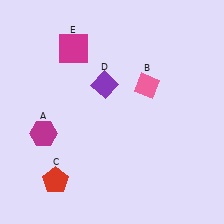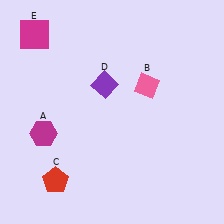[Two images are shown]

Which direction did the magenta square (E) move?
The magenta square (E) moved left.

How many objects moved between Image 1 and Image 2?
1 object moved between the two images.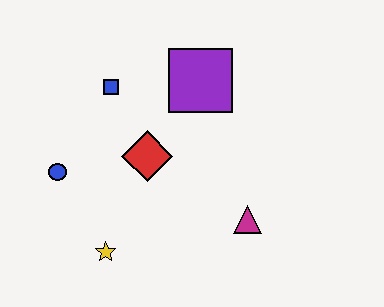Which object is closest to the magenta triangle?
The red diamond is closest to the magenta triangle.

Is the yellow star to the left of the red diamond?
Yes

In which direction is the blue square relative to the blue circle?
The blue square is above the blue circle.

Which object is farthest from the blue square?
The magenta triangle is farthest from the blue square.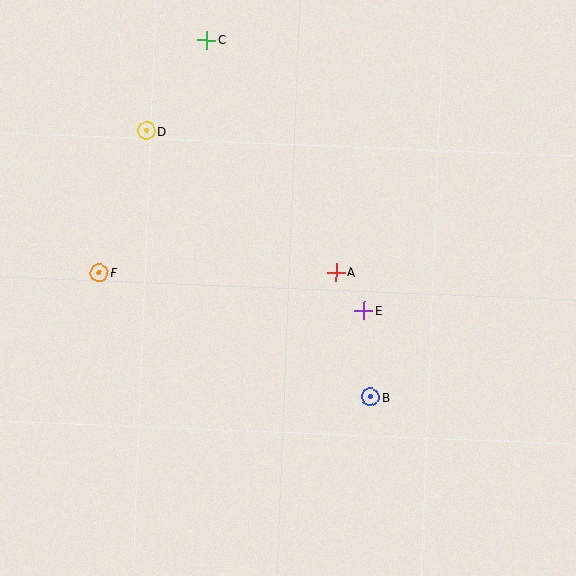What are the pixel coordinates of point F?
Point F is at (99, 273).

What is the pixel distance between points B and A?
The distance between B and A is 130 pixels.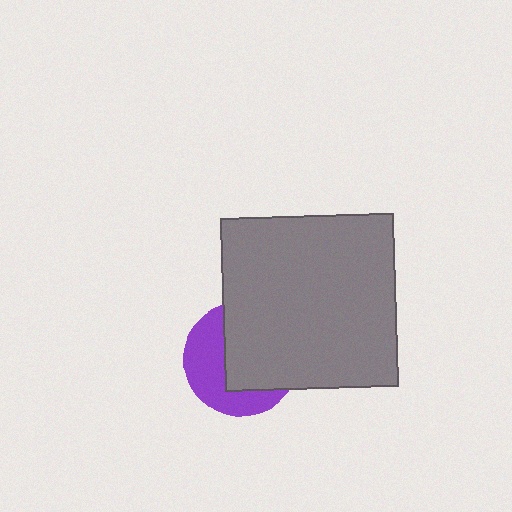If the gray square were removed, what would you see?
You would see the complete purple circle.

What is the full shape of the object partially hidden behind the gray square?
The partially hidden object is a purple circle.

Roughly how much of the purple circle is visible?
A small part of it is visible (roughly 44%).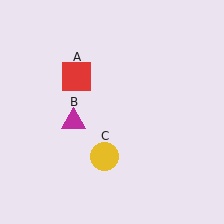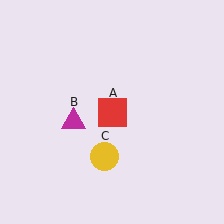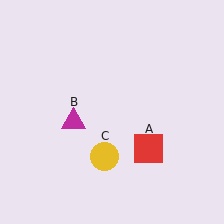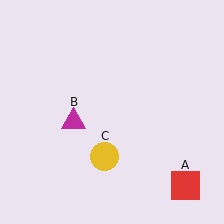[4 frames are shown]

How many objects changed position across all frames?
1 object changed position: red square (object A).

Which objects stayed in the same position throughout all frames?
Magenta triangle (object B) and yellow circle (object C) remained stationary.